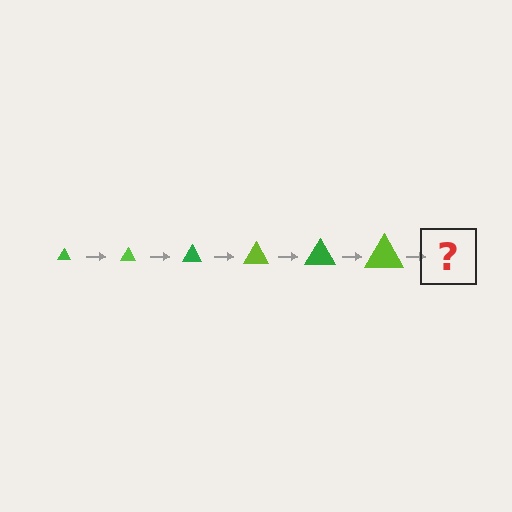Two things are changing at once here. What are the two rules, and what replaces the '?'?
The two rules are that the triangle grows larger each step and the color cycles through green and lime. The '?' should be a green triangle, larger than the previous one.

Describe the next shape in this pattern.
It should be a green triangle, larger than the previous one.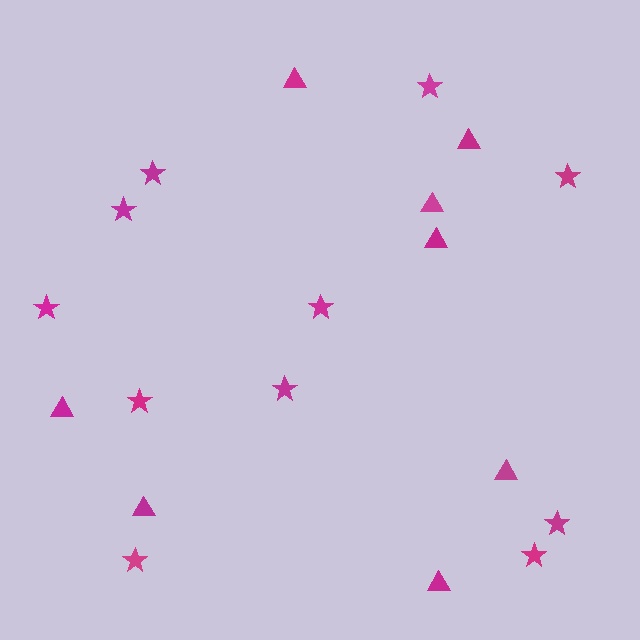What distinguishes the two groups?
There are 2 groups: one group of triangles (8) and one group of stars (11).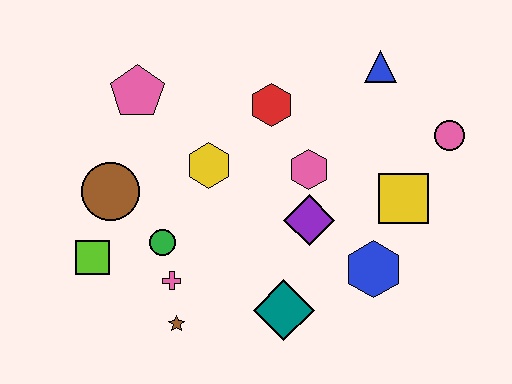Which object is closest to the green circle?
The pink cross is closest to the green circle.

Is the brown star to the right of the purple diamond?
No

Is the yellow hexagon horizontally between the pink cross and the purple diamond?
Yes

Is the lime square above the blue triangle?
No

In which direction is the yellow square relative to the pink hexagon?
The yellow square is to the right of the pink hexagon.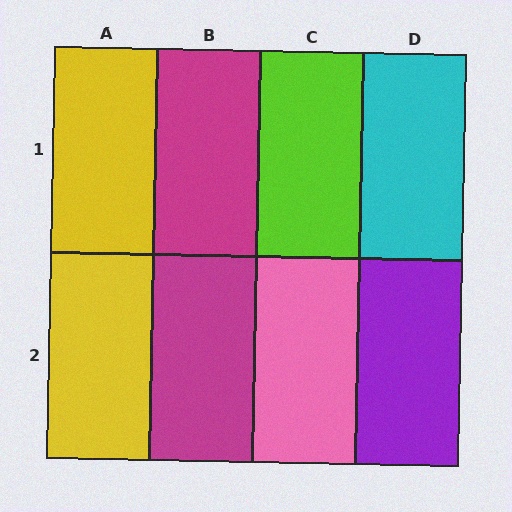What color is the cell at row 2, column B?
Magenta.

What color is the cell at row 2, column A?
Yellow.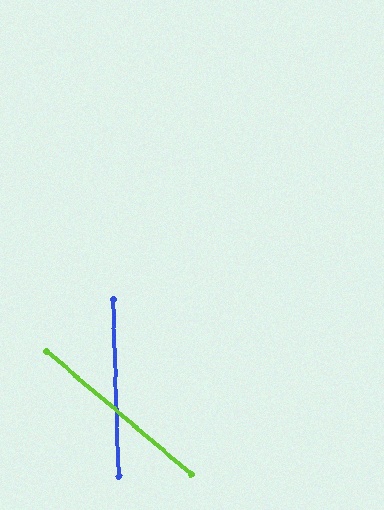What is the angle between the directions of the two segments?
Approximately 48 degrees.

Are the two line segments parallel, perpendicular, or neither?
Neither parallel nor perpendicular — they differ by about 48°.